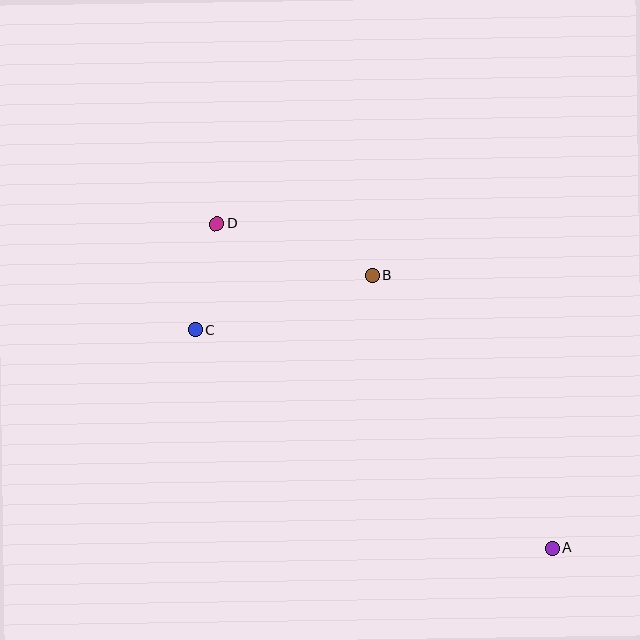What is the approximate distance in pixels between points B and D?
The distance between B and D is approximately 164 pixels.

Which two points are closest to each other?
Points C and D are closest to each other.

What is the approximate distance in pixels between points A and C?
The distance between A and C is approximately 419 pixels.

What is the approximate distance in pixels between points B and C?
The distance between B and C is approximately 185 pixels.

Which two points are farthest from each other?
Points A and D are farthest from each other.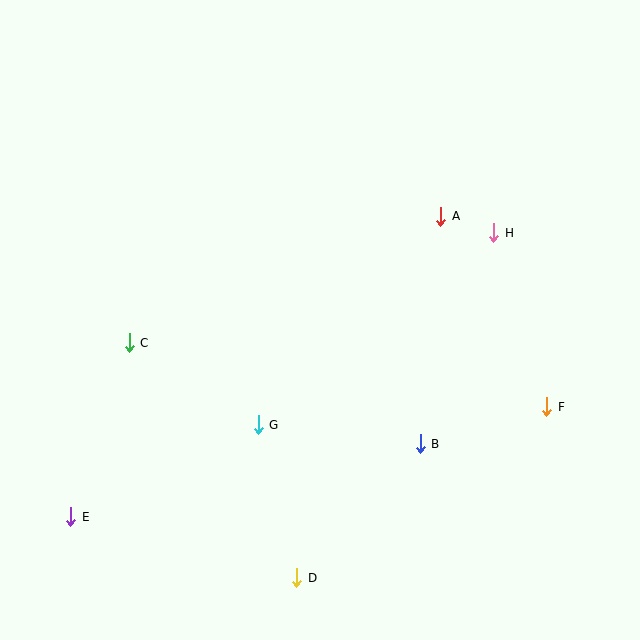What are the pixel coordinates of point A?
Point A is at (441, 216).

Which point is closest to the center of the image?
Point G at (258, 425) is closest to the center.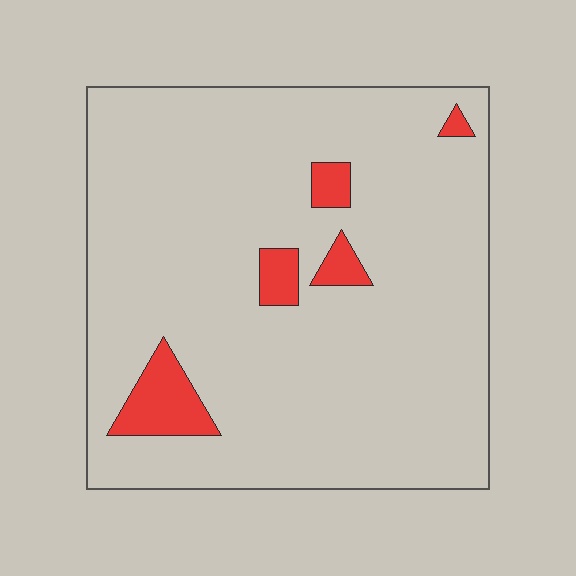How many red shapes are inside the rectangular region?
5.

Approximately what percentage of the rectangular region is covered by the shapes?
Approximately 10%.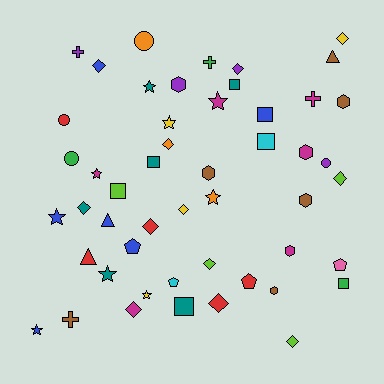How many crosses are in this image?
There are 4 crosses.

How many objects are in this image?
There are 50 objects.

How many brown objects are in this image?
There are 6 brown objects.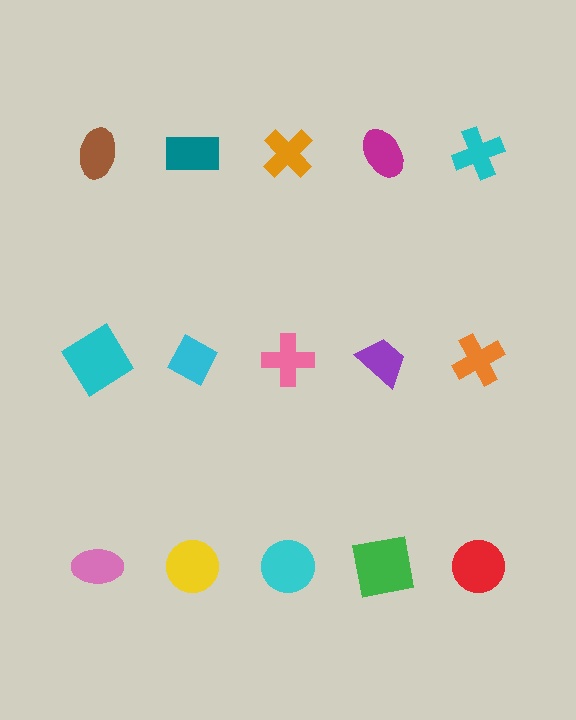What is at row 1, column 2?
A teal rectangle.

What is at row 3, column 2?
A yellow circle.